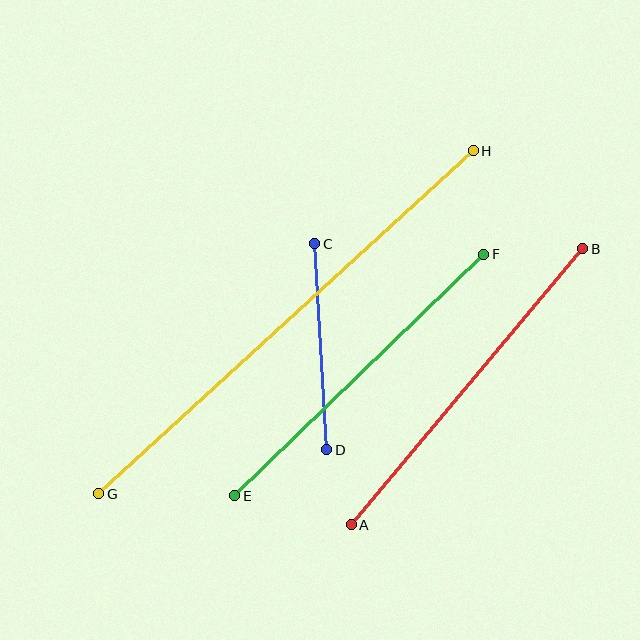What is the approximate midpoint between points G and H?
The midpoint is at approximately (286, 322) pixels.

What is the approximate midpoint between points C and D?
The midpoint is at approximately (321, 347) pixels.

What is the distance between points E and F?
The distance is approximately 347 pixels.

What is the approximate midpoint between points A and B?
The midpoint is at approximately (467, 387) pixels.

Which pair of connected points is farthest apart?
Points G and H are farthest apart.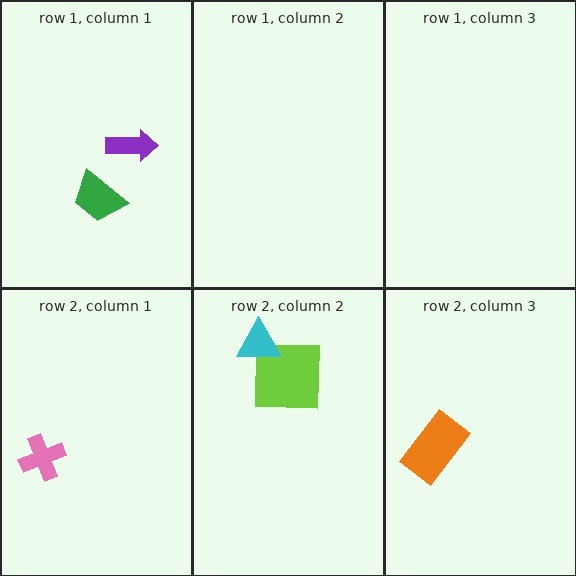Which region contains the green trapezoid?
The row 1, column 1 region.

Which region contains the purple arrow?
The row 1, column 1 region.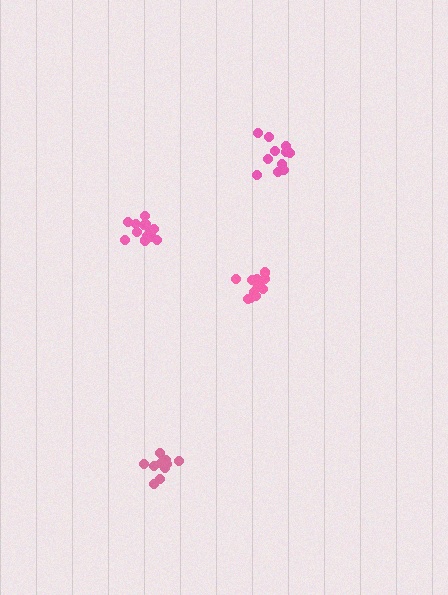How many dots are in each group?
Group 1: 15 dots, Group 2: 12 dots, Group 3: 11 dots, Group 4: 11 dots (49 total).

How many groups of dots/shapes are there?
There are 4 groups.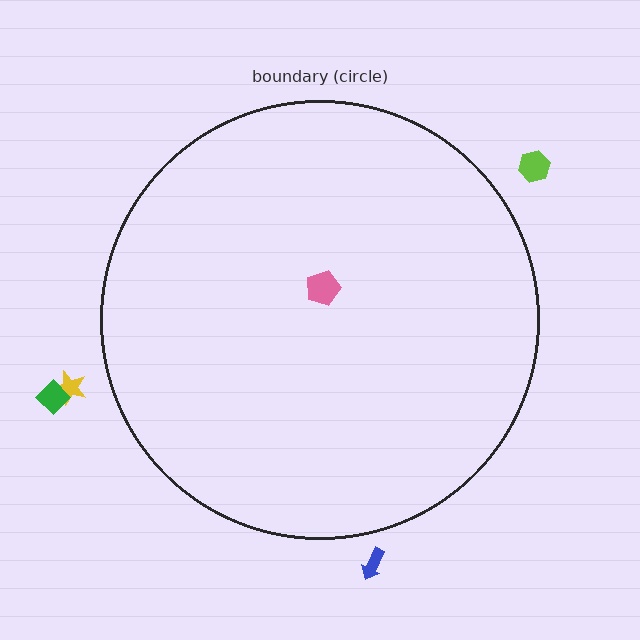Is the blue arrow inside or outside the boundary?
Outside.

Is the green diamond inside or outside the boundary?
Outside.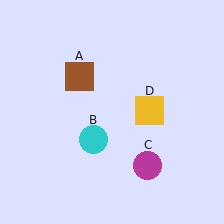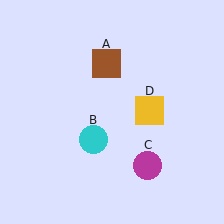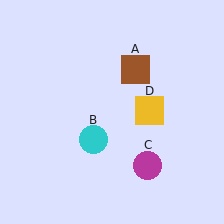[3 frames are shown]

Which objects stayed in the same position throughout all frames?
Cyan circle (object B) and magenta circle (object C) and yellow square (object D) remained stationary.